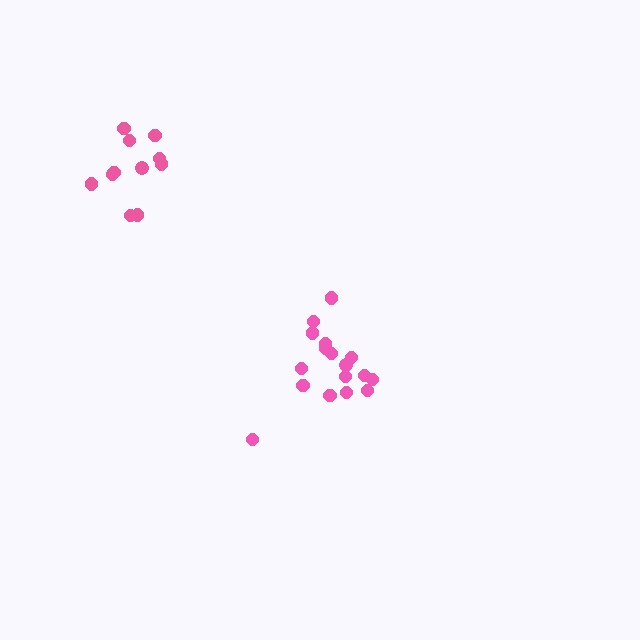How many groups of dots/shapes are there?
There are 2 groups.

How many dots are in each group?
Group 1: 11 dots, Group 2: 17 dots (28 total).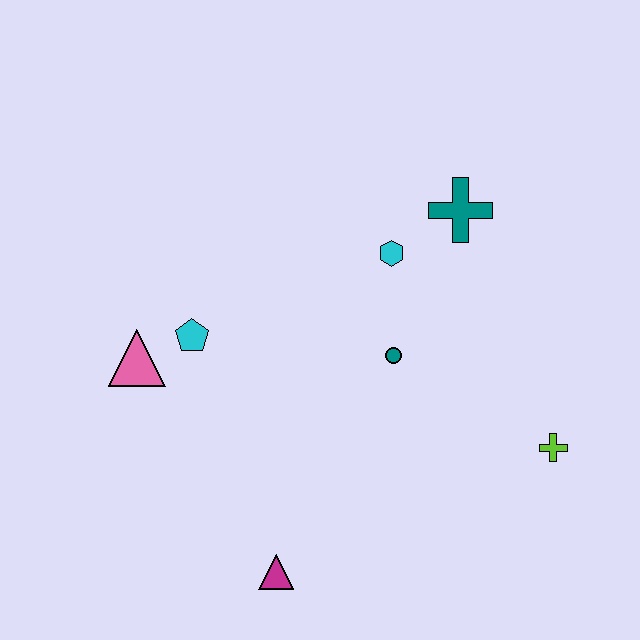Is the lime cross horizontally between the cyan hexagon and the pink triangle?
No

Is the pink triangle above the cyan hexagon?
No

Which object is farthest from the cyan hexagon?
The magenta triangle is farthest from the cyan hexagon.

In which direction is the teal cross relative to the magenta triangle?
The teal cross is above the magenta triangle.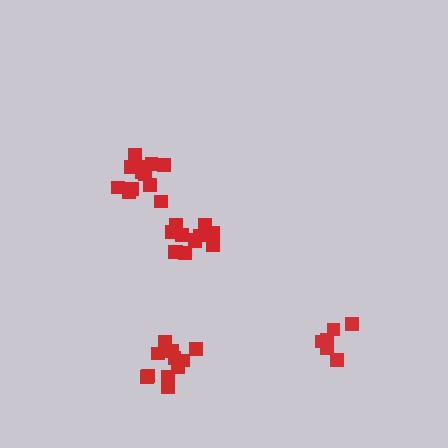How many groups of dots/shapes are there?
There are 4 groups.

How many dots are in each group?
Group 1: 12 dots, Group 2: 12 dots, Group 3: 6 dots, Group 4: 11 dots (41 total).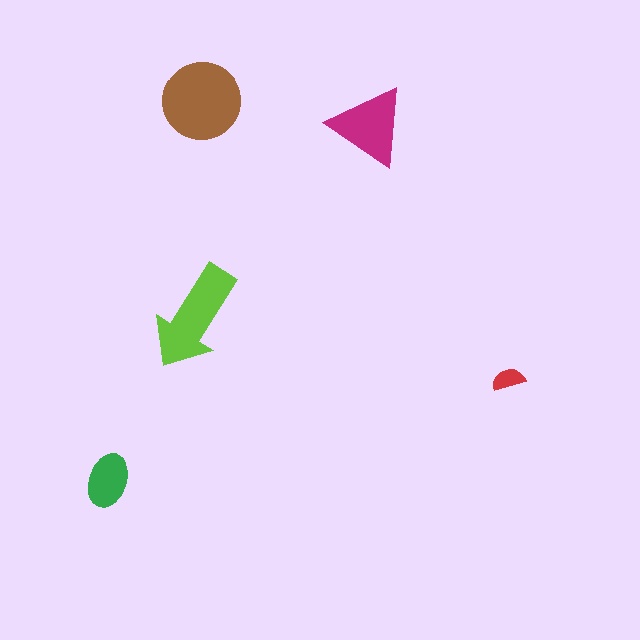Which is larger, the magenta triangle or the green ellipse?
The magenta triangle.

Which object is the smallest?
The red semicircle.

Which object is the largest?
The brown circle.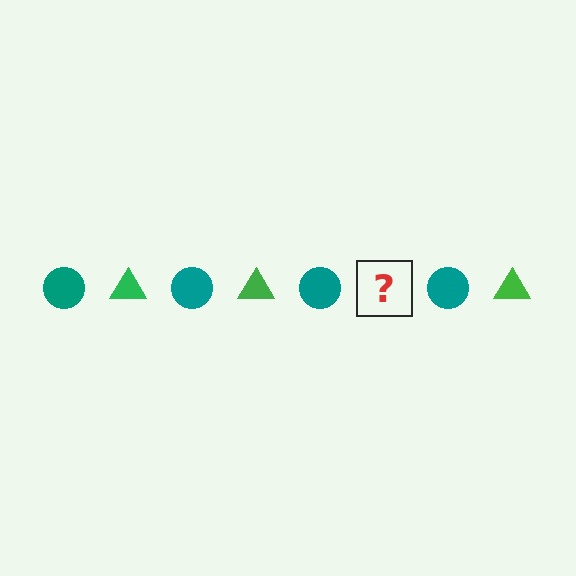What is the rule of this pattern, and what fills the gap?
The rule is that the pattern alternates between teal circle and green triangle. The gap should be filled with a green triangle.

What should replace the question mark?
The question mark should be replaced with a green triangle.